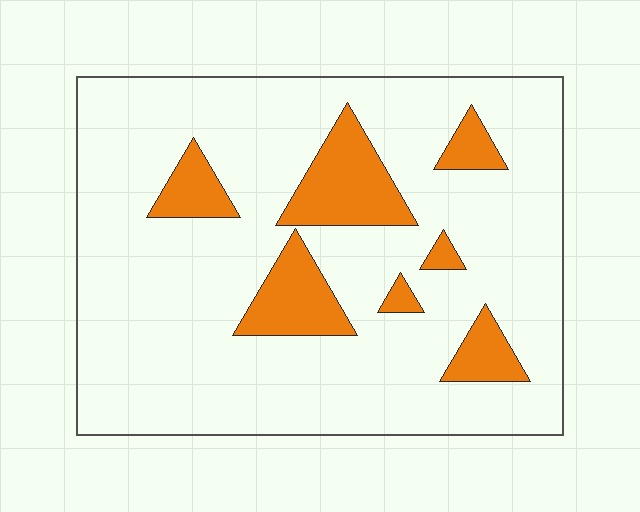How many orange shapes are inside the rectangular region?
7.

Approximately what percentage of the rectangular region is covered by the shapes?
Approximately 15%.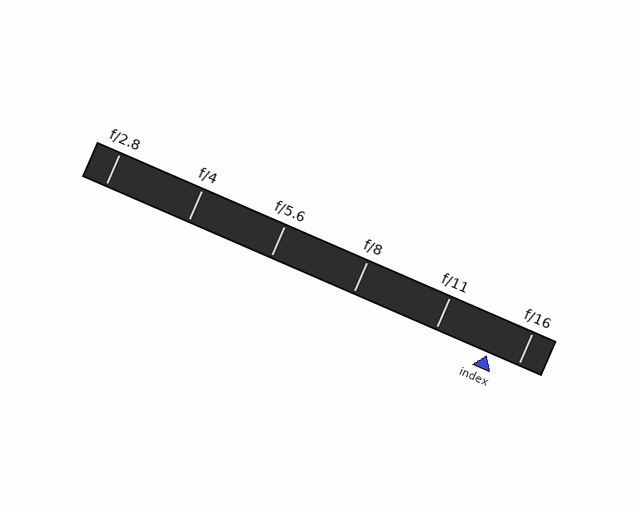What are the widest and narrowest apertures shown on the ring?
The widest aperture shown is f/2.8 and the narrowest is f/16.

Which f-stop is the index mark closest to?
The index mark is closest to f/16.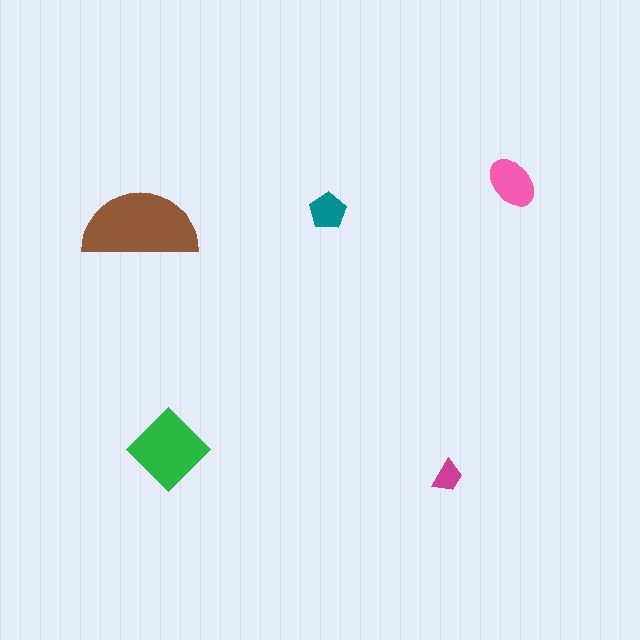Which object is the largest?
The brown semicircle.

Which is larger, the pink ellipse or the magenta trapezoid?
The pink ellipse.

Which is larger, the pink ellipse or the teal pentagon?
The pink ellipse.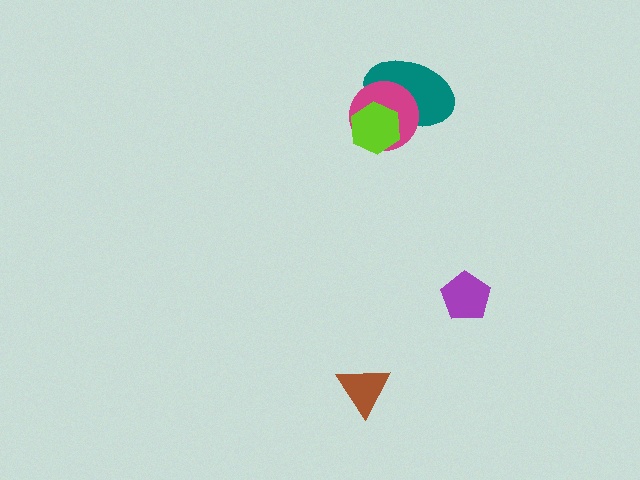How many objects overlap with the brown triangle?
0 objects overlap with the brown triangle.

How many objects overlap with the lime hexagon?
2 objects overlap with the lime hexagon.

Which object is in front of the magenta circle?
The lime hexagon is in front of the magenta circle.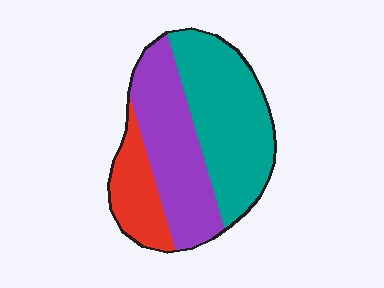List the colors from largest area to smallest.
From largest to smallest: teal, purple, red.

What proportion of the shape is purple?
Purple takes up about three eighths (3/8) of the shape.